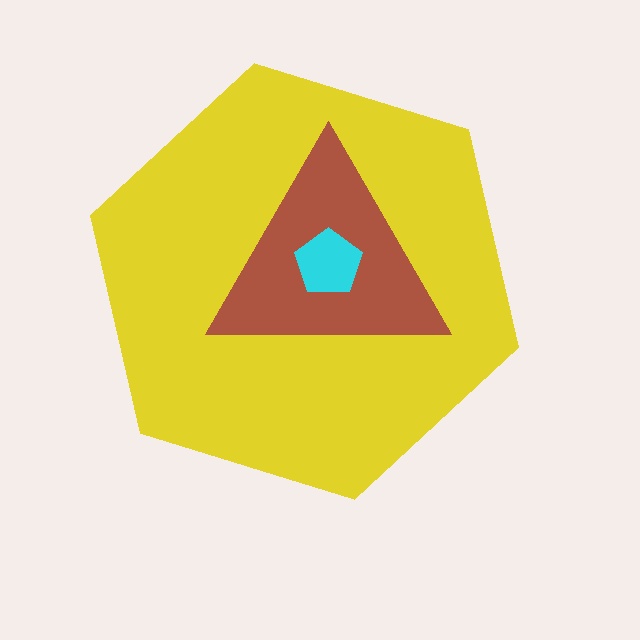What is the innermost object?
The cyan pentagon.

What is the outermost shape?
The yellow hexagon.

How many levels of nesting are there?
3.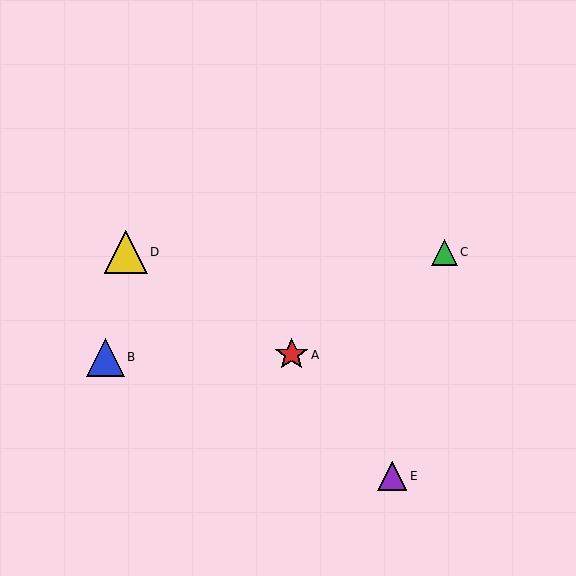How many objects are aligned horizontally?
2 objects (C, D) are aligned horizontally.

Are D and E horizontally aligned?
No, D is at y≈252 and E is at y≈476.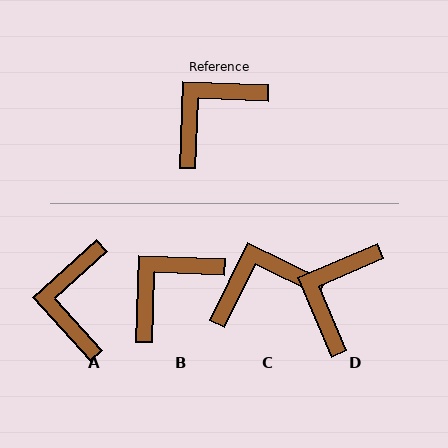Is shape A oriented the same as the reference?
No, it is off by about 44 degrees.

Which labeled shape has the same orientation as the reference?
B.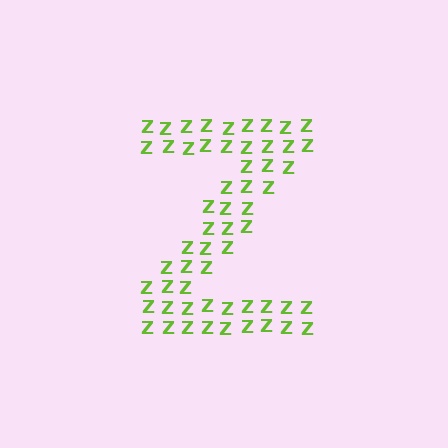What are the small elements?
The small elements are letter Z's.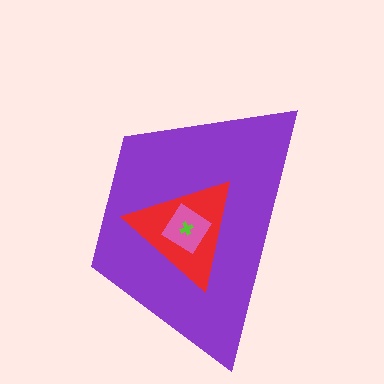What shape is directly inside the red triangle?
The pink diamond.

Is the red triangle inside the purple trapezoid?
Yes.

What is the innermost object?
The lime cross.